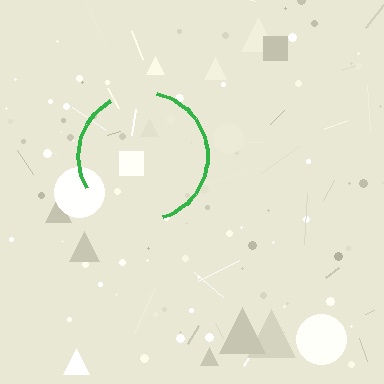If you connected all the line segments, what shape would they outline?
They would outline a circle.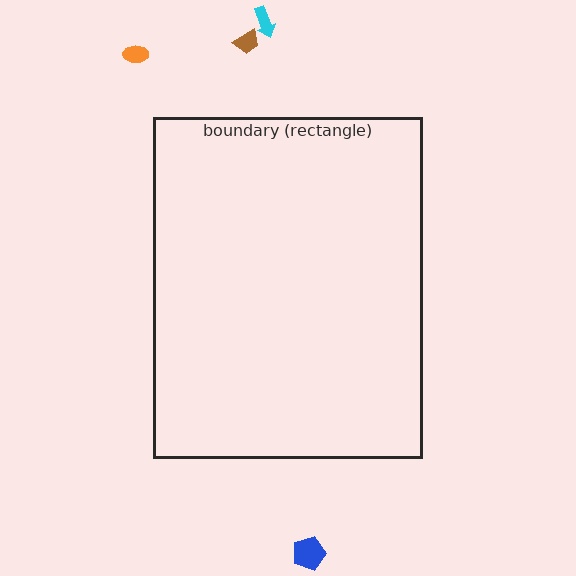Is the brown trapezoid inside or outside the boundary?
Outside.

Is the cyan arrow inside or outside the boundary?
Outside.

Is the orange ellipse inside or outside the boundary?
Outside.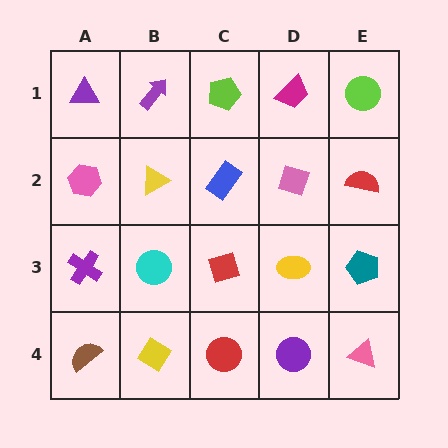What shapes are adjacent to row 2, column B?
A purple arrow (row 1, column B), a cyan circle (row 3, column B), a pink hexagon (row 2, column A), a blue rectangle (row 2, column C).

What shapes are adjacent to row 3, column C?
A blue rectangle (row 2, column C), a red circle (row 4, column C), a cyan circle (row 3, column B), a yellow ellipse (row 3, column D).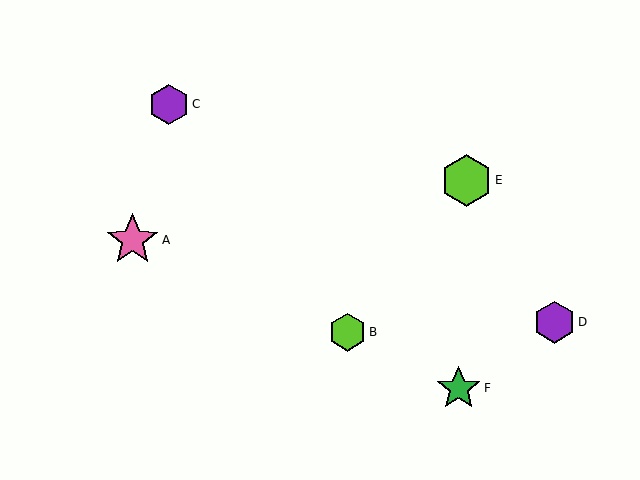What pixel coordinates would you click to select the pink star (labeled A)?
Click at (133, 240) to select the pink star A.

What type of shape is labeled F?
Shape F is a green star.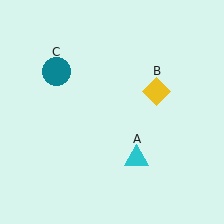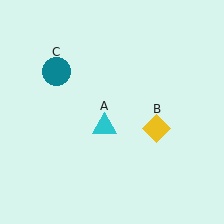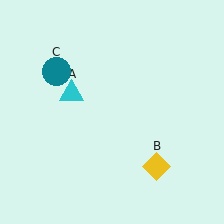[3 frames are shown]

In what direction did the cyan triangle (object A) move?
The cyan triangle (object A) moved up and to the left.